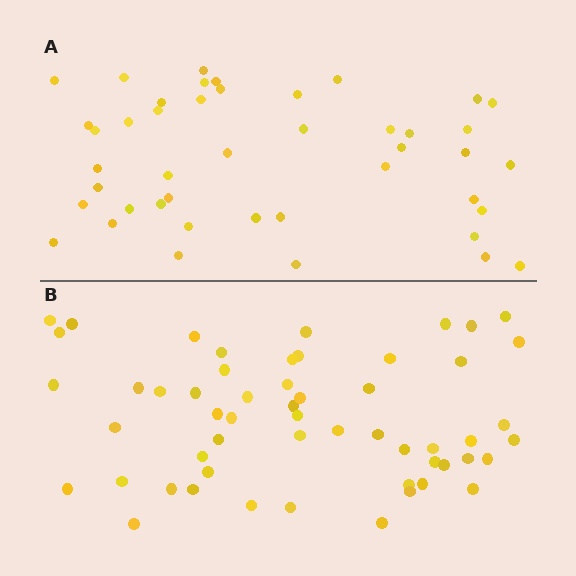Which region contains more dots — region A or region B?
Region B (the bottom region) has more dots.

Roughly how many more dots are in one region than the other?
Region B has roughly 12 or so more dots than region A.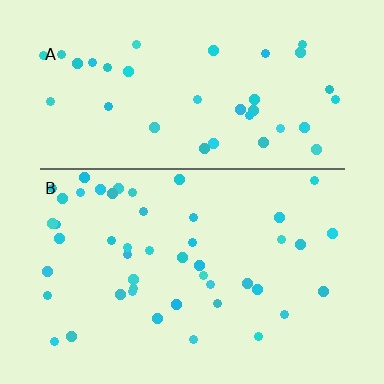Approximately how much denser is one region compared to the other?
Approximately 1.2× — region B over region A.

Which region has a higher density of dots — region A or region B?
B (the bottom).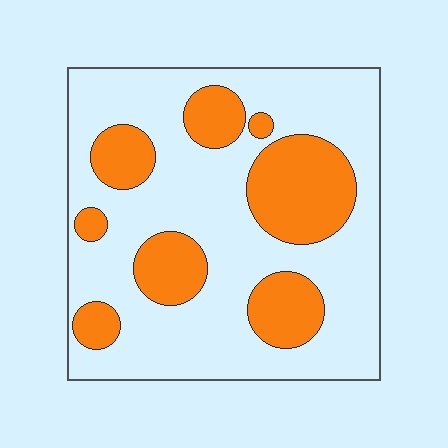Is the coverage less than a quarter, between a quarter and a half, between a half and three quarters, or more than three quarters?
Between a quarter and a half.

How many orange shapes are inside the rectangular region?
8.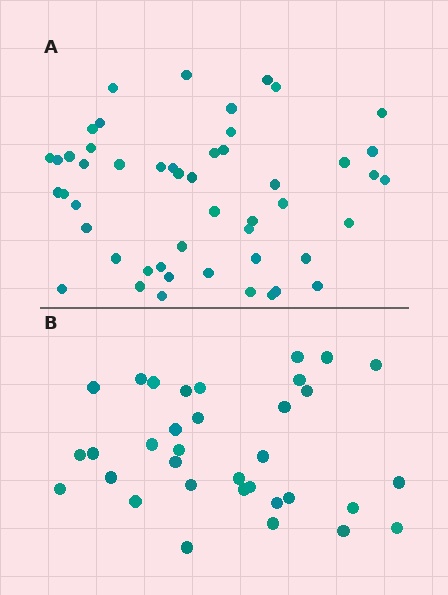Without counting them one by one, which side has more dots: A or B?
Region A (the top region) has more dots.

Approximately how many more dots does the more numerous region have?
Region A has approximately 15 more dots than region B.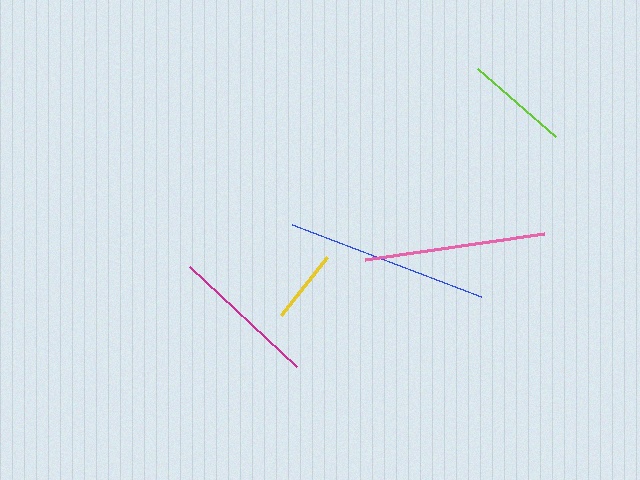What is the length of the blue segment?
The blue segment is approximately 203 pixels long.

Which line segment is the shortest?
The yellow line is the shortest at approximately 74 pixels.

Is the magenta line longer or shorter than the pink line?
The pink line is longer than the magenta line.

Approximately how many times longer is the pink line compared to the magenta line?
The pink line is approximately 1.2 times the length of the magenta line.